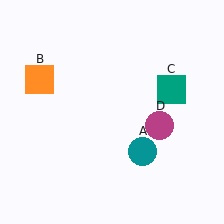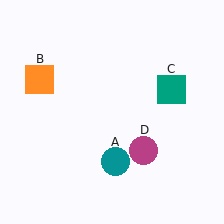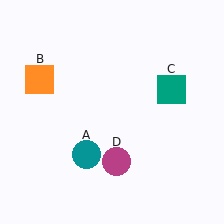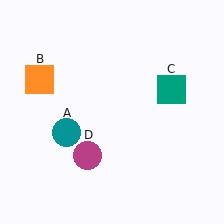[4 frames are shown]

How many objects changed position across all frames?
2 objects changed position: teal circle (object A), magenta circle (object D).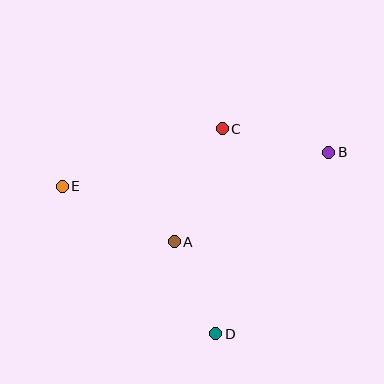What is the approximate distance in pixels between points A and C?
The distance between A and C is approximately 123 pixels.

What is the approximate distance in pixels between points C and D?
The distance between C and D is approximately 205 pixels.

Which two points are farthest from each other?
Points B and E are farthest from each other.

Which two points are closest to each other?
Points A and D are closest to each other.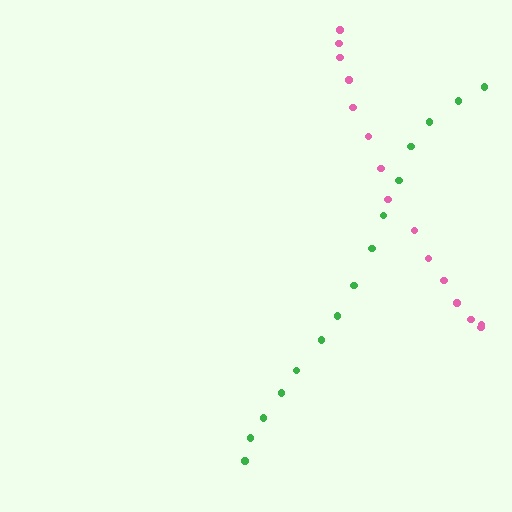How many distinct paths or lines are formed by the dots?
There are 2 distinct paths.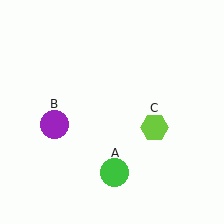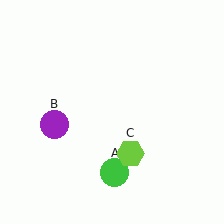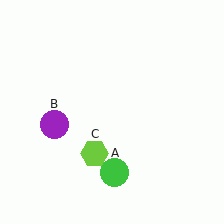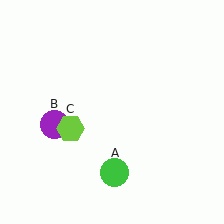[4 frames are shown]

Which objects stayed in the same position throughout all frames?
Green circle (object A) and purple circle (object B) remained stationary.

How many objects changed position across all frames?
1 object changed position: lime hexagon (object C).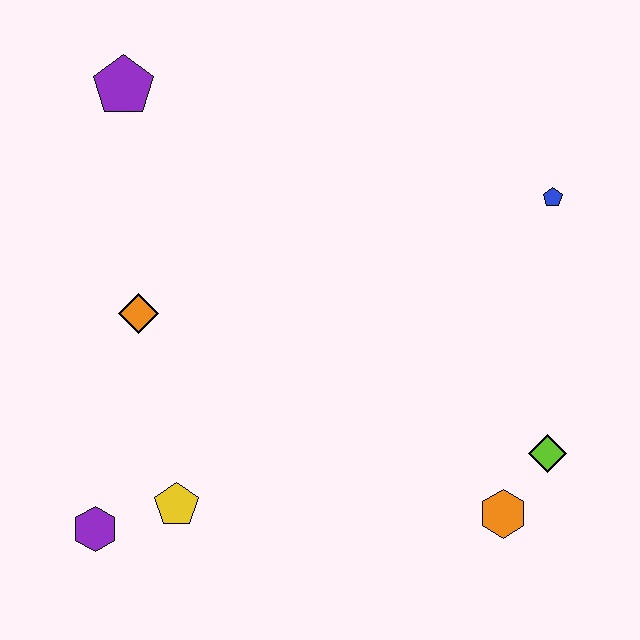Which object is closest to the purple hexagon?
The yellow pentagon is closest to the purple hexagon.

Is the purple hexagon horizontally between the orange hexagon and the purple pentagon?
No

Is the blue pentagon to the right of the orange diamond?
Yes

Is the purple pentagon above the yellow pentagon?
Yes